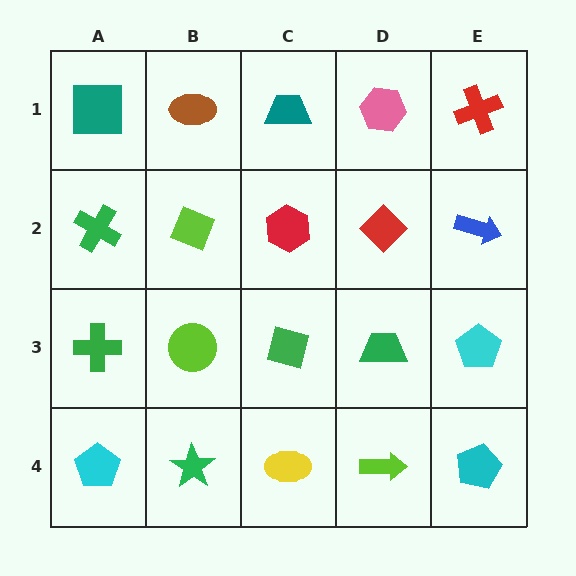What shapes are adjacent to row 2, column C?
A teal trapezoid (row 1, column C), a green square (row 3, column C), a lime diamond (row 2, column B), a red diamond (row 2, column D).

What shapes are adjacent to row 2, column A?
A teal square (row 1, column A), a green cross (row 3, column A), a lime diamond (row 2, column B).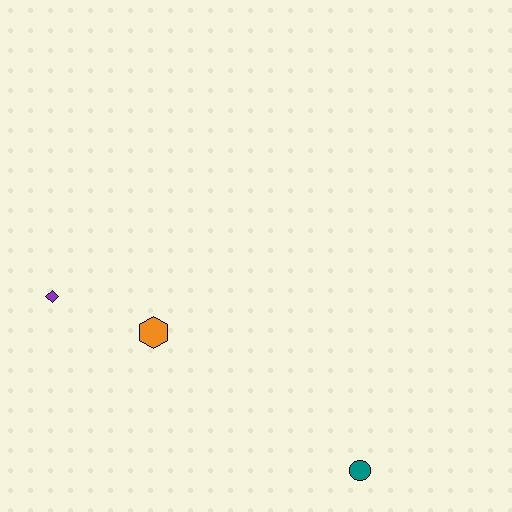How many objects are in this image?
There are 3 objects.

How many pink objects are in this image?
There are no pink objects.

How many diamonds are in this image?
There is 1 diamond.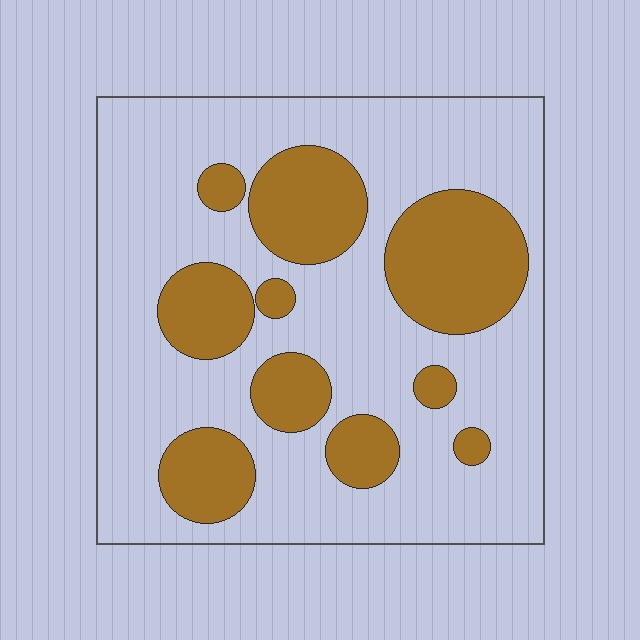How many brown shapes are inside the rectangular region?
10.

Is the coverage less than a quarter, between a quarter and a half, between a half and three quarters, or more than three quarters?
Between a quarter and a half.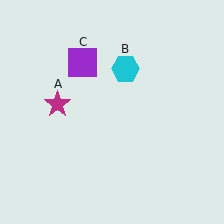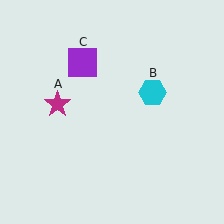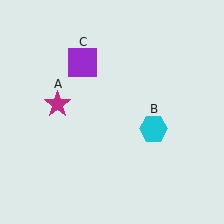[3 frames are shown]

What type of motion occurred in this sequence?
The cyan hexagon (object B) rotated clockwise around the center of the scene.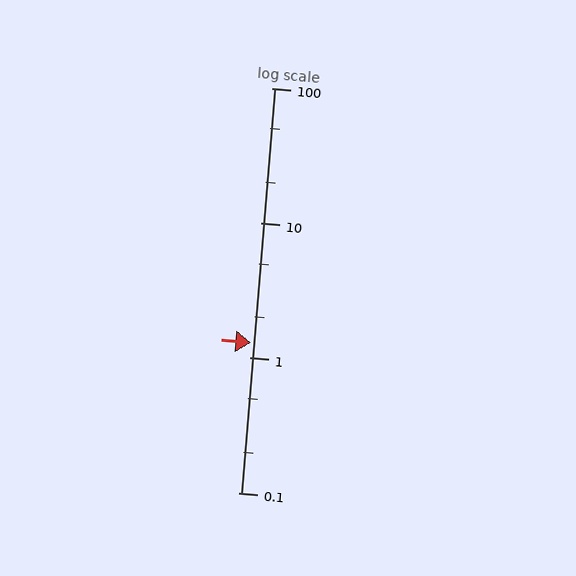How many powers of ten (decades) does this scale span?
The scale spans 3 decades, from 0.1 to 100.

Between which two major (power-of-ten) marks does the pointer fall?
The pointer is between 1 and 10.